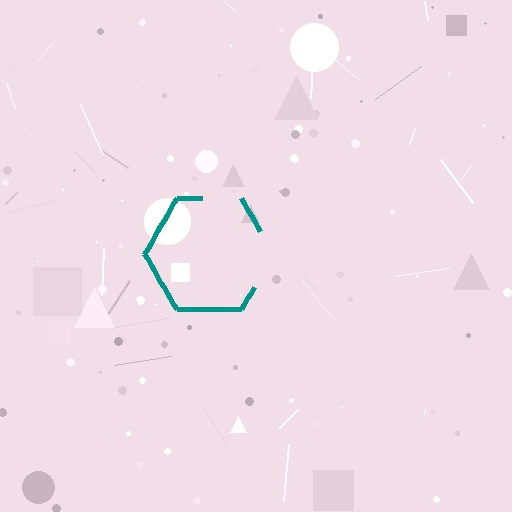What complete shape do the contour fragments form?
The contour fragments form a hexagon.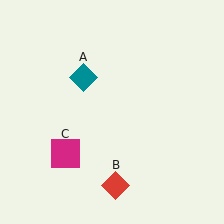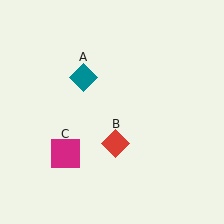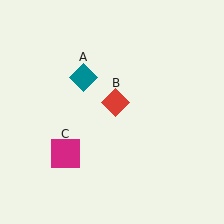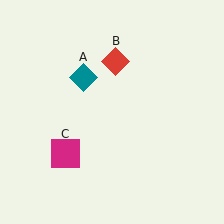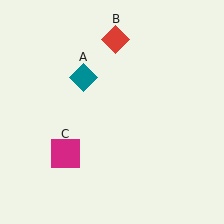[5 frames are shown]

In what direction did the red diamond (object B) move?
The red diamond (object B) moved up.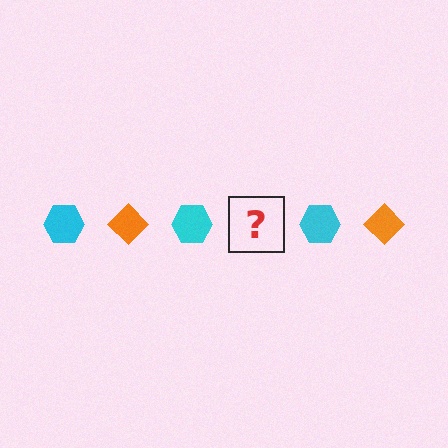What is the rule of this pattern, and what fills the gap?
The rule is that the pattern alternates between cyan hexagon and orange diamond. The gap should be filled with an orange diamond.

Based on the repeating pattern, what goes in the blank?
The blank should be an orange diamond.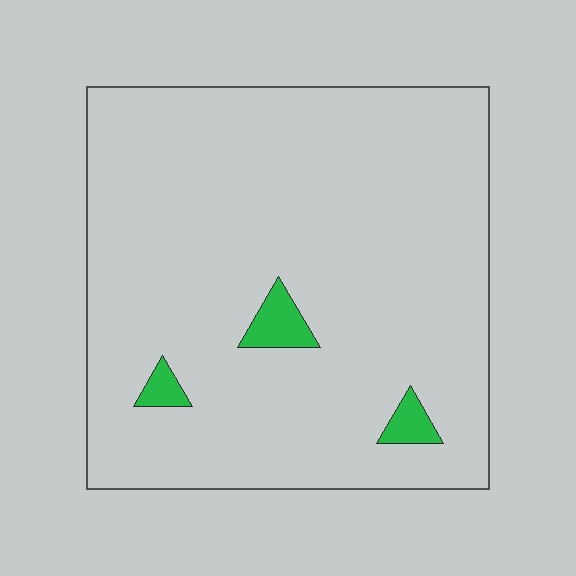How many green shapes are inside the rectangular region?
3.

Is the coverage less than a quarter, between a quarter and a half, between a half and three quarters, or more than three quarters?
Less than a quarter.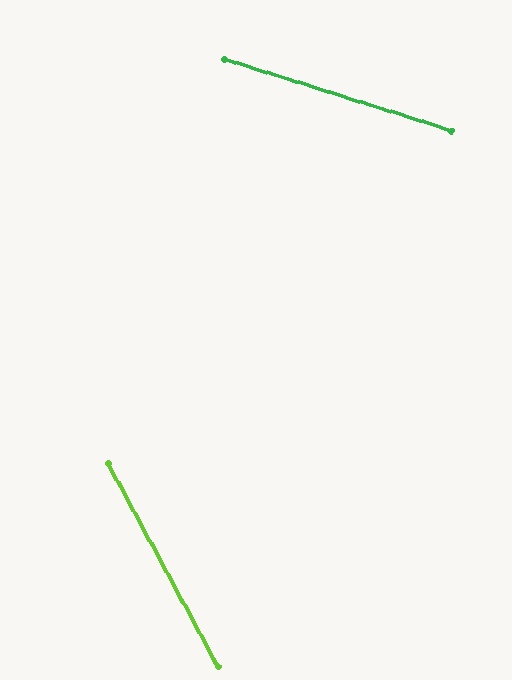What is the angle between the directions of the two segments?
Approximately 44 degrees.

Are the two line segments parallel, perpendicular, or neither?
Neither parallel nor perpendicular — they differ by about 44°.